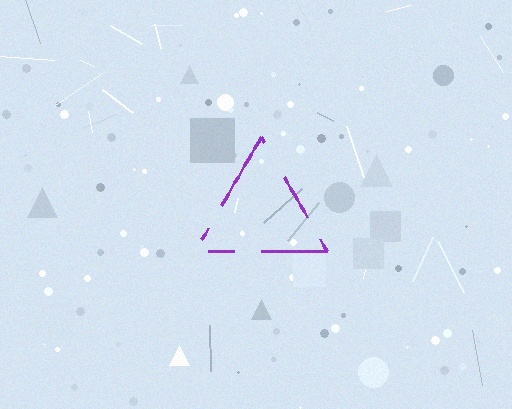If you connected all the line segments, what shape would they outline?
They would outline a triangle.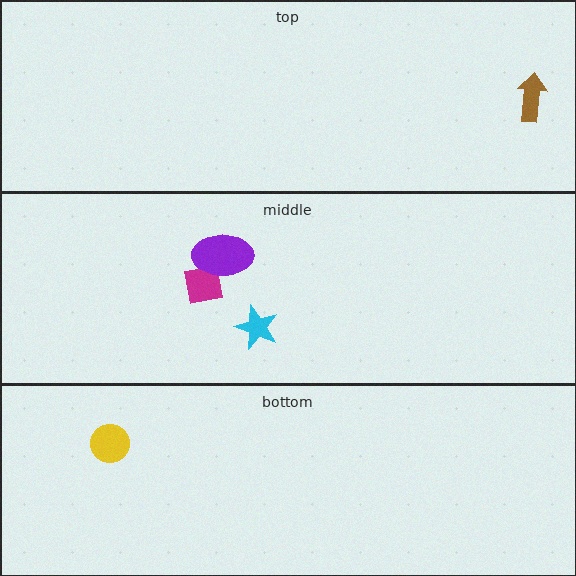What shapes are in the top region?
The brown arrow.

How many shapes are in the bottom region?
1.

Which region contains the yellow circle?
The bottom region.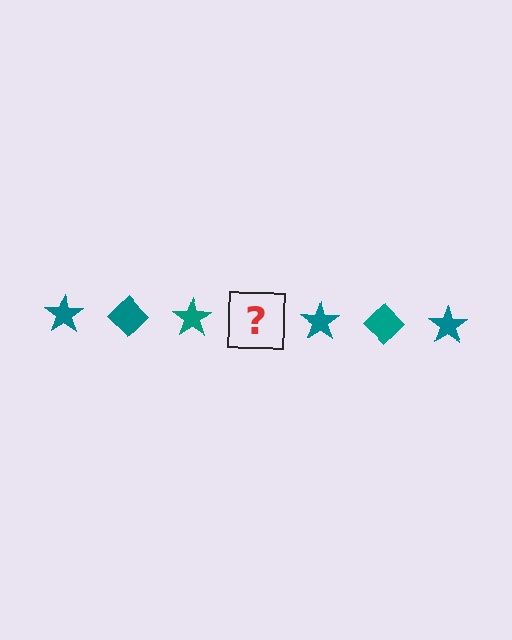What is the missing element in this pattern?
The missing element is a teal diamond.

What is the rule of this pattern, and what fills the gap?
The rule is that the pattern cycles through star, diamond shapes in teal. The gap should be filled with a teal diamond.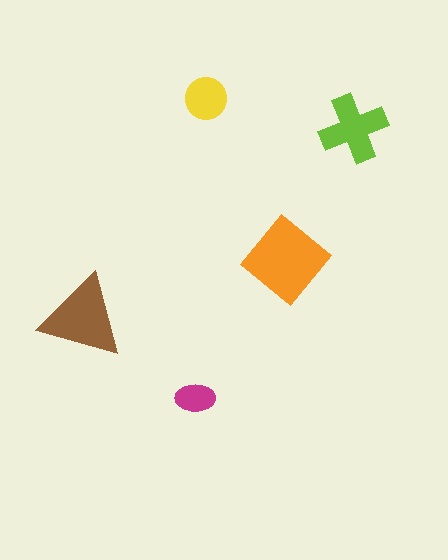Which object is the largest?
The orange diamond.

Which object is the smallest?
The magenta ellipse.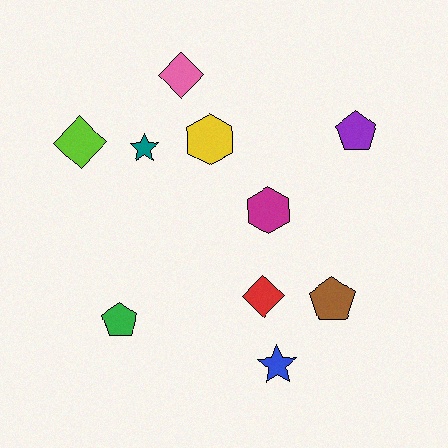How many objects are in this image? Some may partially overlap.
There are 10 objects.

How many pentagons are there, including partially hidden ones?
There are 3 pentagons.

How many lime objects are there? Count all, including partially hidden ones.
There is 1 lime object.